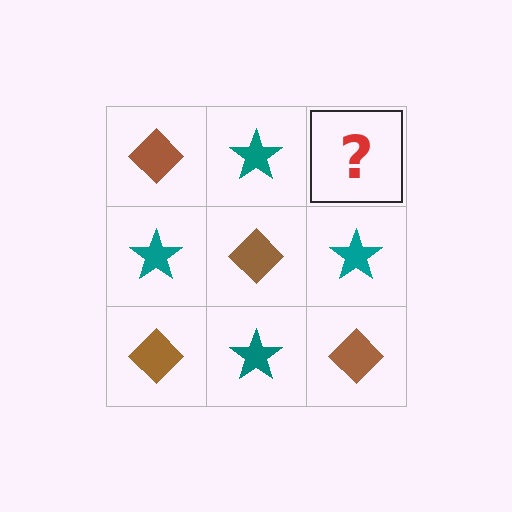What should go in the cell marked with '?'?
The missing cell should contain a brown diamond.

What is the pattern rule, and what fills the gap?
The rule is that it alternates brown diamond and teal star in a checkerboard pattern. The gap should be filled with a brown diamond.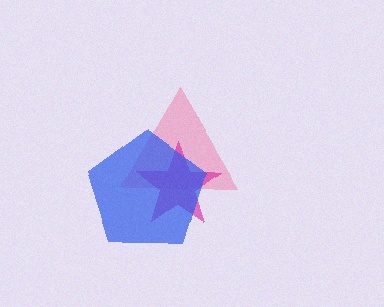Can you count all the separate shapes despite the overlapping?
Yes, there are 3 separate shapes.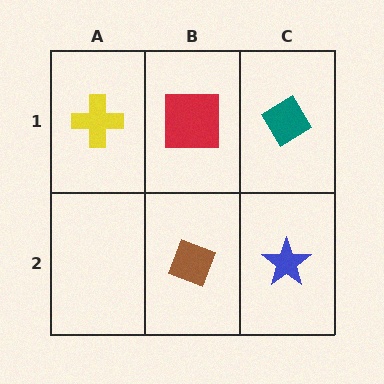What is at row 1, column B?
A red square.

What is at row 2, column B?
A brown diamond.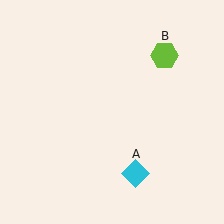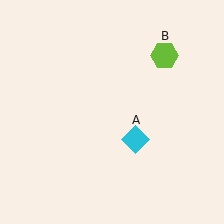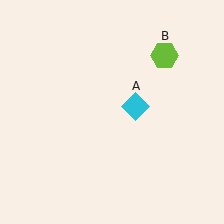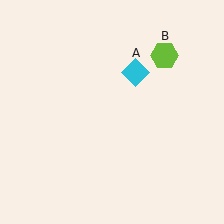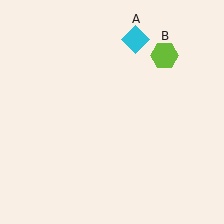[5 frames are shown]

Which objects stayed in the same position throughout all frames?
Lime hexagon (object B) remained stationary.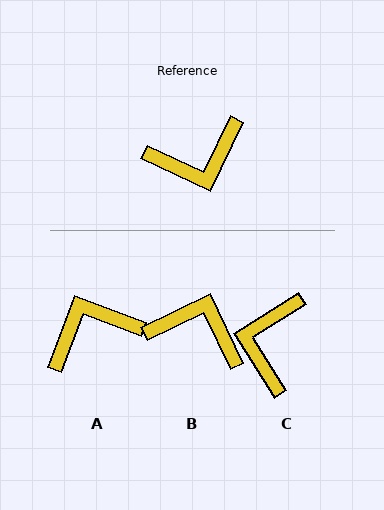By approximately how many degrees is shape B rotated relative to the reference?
Approximately 141 degrees counter-clockwise.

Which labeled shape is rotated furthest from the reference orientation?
A, about 175 degrees away.